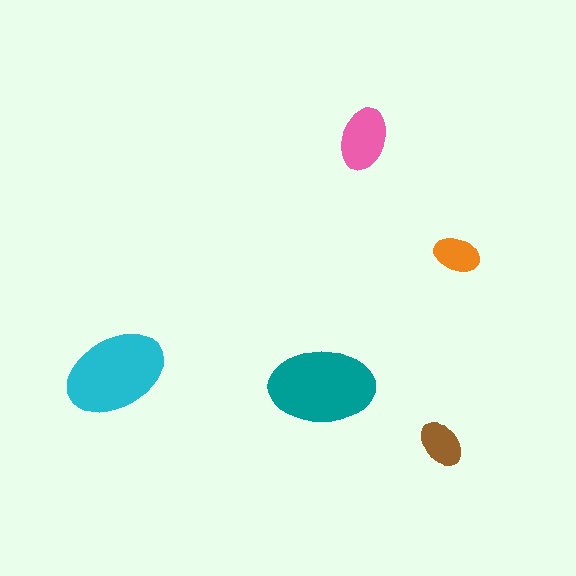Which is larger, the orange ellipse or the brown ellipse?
The brown one.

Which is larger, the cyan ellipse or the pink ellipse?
The cyan one.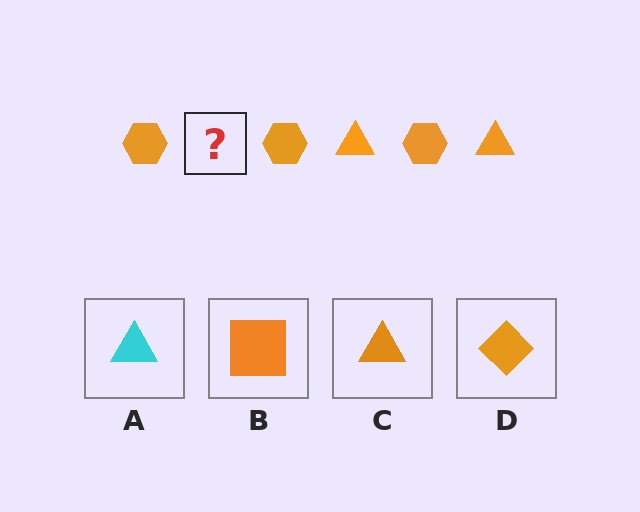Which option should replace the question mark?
Option C.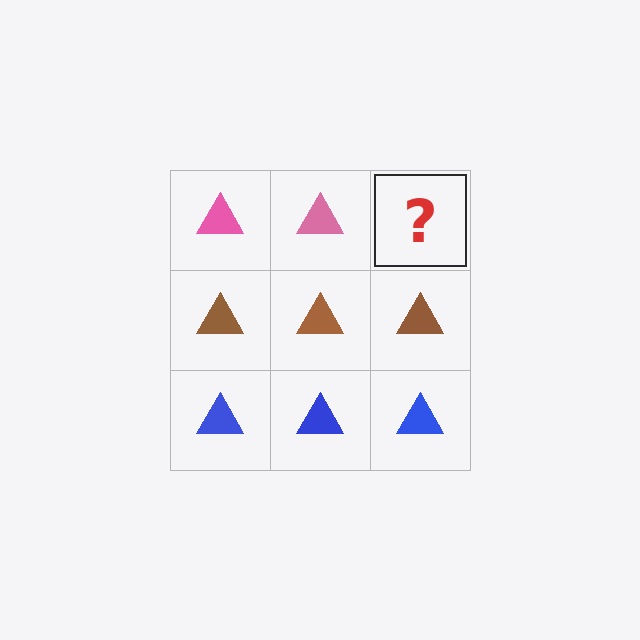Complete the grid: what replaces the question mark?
The question mark should be replaced with a pink triangle.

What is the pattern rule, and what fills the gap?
The rule is that each row has a consistent color. The gap should be filled with a pink triangle.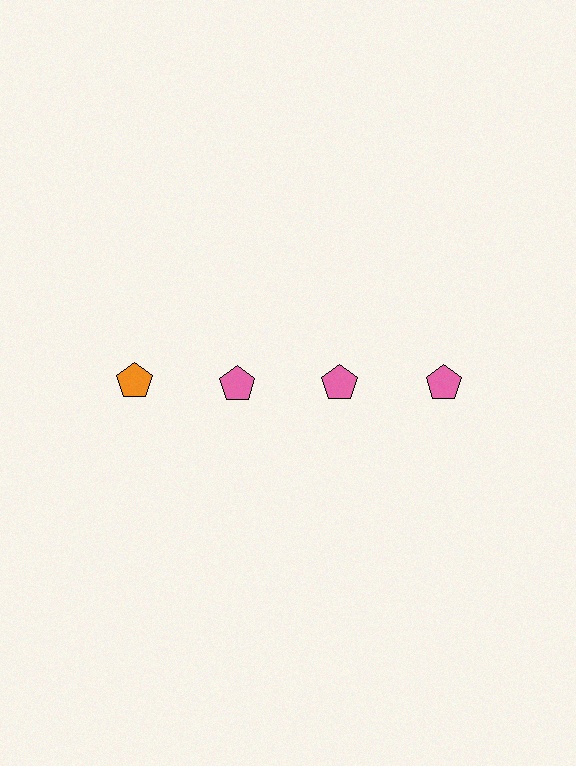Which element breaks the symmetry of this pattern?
The orange pentagon in the top row, leftmost column breaks the symmetry. All other shapes are pink pentagons.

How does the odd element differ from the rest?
It has a different color: orange instead of pink.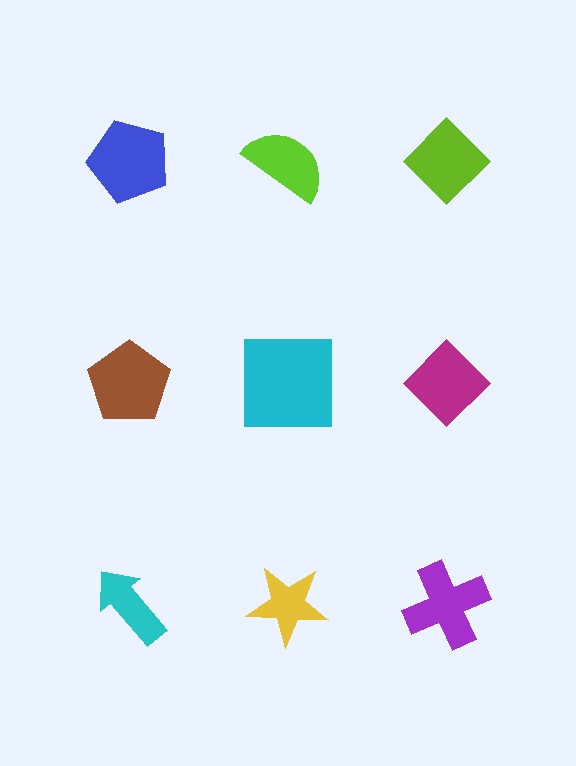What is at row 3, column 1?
A cyan arrow.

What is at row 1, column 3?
A lime diamond.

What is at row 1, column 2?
A lime semicircle.